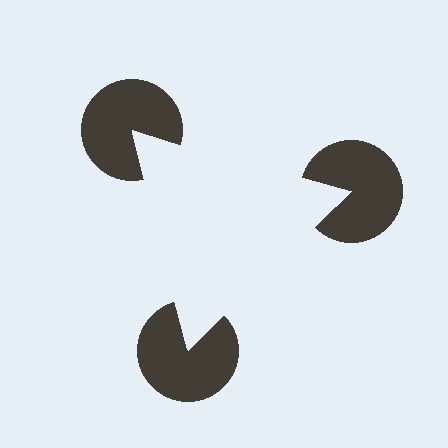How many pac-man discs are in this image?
There are 3 — one at each vertex of the illusory triangle.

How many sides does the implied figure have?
3 sides.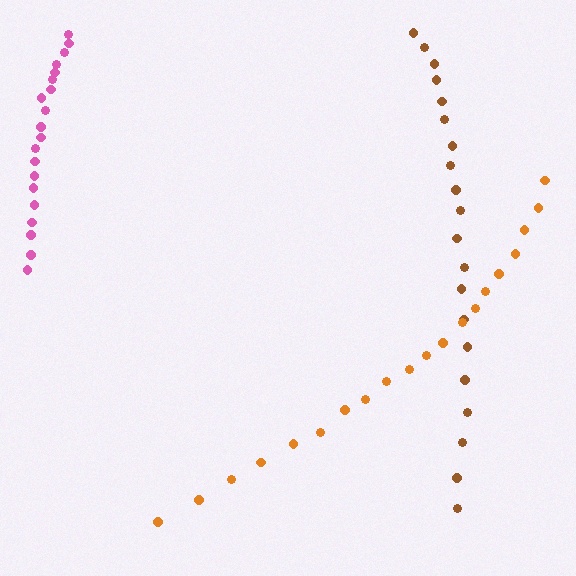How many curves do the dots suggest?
There are 3 distinct paths.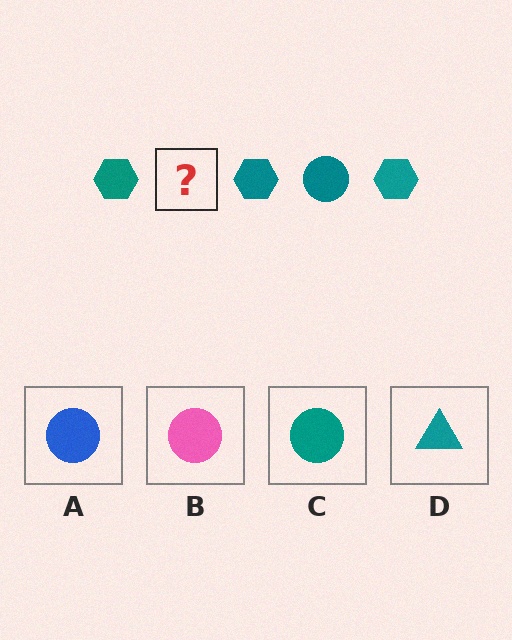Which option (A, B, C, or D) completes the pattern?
C.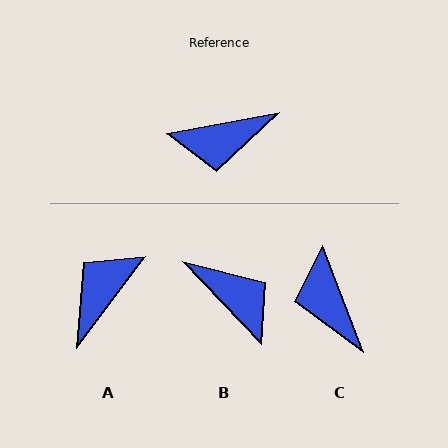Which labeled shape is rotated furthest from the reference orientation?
A, about 138 degrees away.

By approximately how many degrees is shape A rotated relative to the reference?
Approximately 138 degrees clockwise.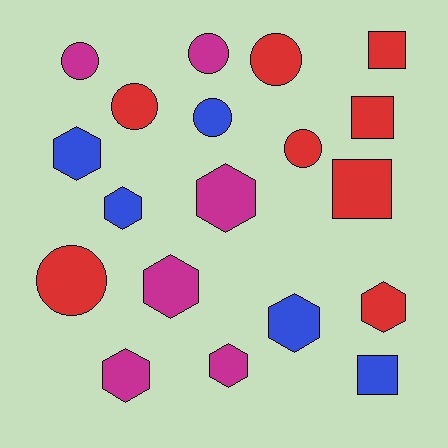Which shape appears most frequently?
Hexagon, with 8 objects.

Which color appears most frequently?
Red, with 8 objects.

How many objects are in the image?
There are 19 objects.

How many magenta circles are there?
There are 2 magenta circles.